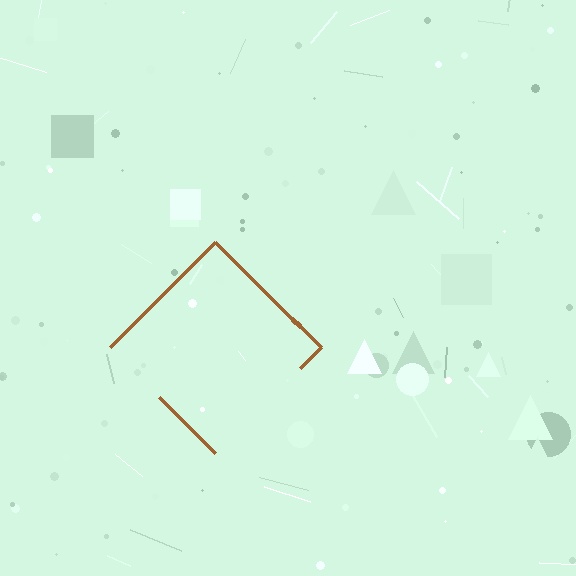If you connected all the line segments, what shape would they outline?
They would outline a diamond.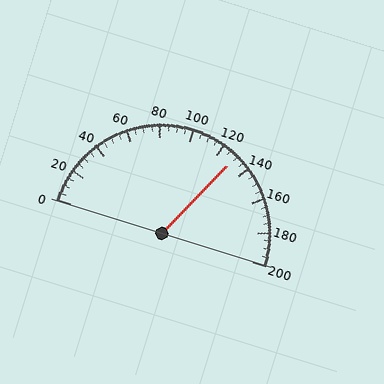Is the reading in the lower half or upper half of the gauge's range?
The reading is in the upper half of the range (0 to 200).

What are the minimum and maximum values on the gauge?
The gauge ranges from 0 to 200.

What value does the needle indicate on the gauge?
The needle indicates approximately 130.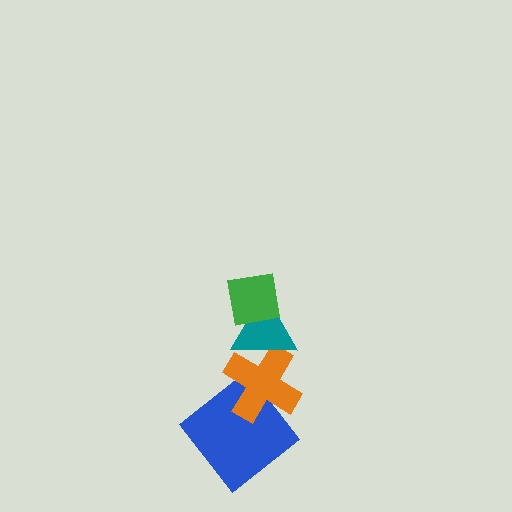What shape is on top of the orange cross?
The teal triangle is on top of the orange cross.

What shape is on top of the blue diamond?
The orange cross is on top of the blue diamond.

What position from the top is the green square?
The green square is 1st from the top.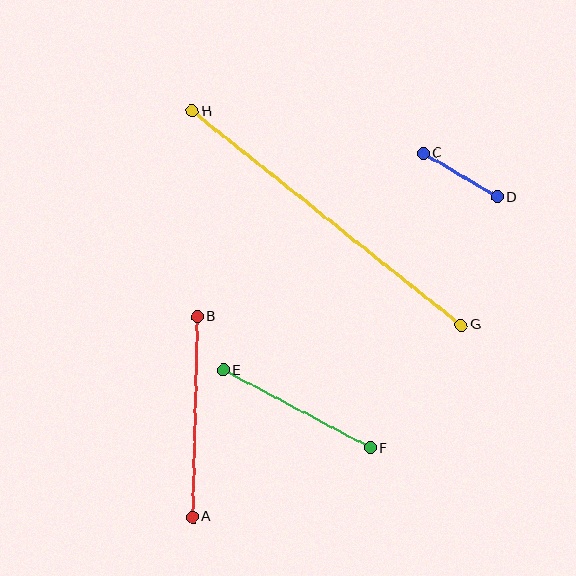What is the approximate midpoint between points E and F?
The midpoint is at approximately (297, 409) pixels.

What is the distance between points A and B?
The distance is approximately 201 pixels.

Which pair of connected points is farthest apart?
Points G and H are farthest apart.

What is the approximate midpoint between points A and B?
The midpoint is at approximately (195, 417) pixels.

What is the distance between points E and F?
The distance is approximately 166 pixels.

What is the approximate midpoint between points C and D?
The midpoint is at approximately (460, 175) pixels.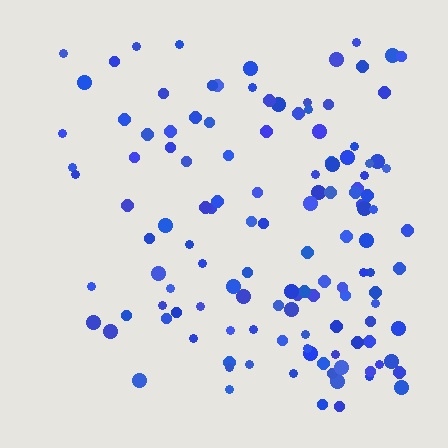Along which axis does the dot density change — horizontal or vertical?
Horizontal.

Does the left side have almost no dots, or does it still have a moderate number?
Still a moderate number, just noticeably fewer than the right.